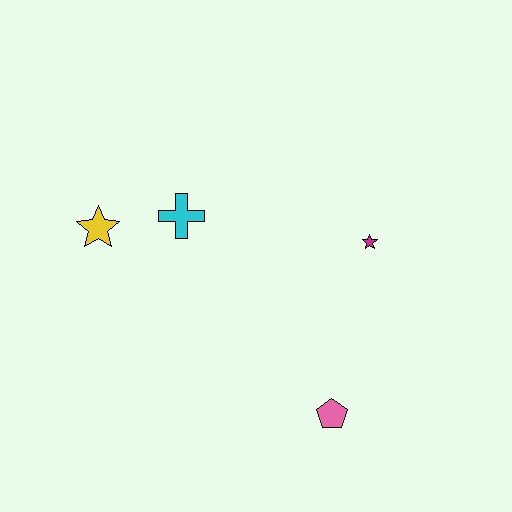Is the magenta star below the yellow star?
Yes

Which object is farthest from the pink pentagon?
The yellow star is farthest from the pink pentagon.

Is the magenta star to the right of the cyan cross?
Yes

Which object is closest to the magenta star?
The pink pentagon is closest to the magenta star.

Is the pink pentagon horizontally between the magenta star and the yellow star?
Yes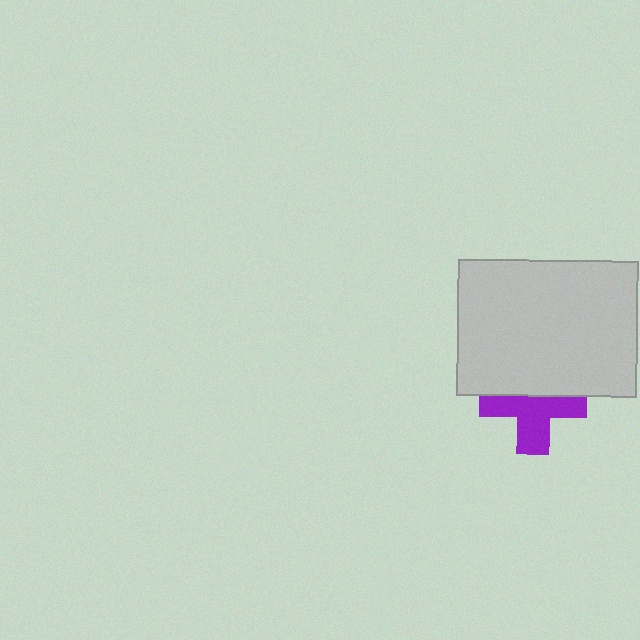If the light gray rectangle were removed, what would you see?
You would see the complete purple cross.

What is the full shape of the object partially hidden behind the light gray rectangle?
The partially hidden object is a purple cross.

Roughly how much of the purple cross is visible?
About half of it is visible (roughly 58%).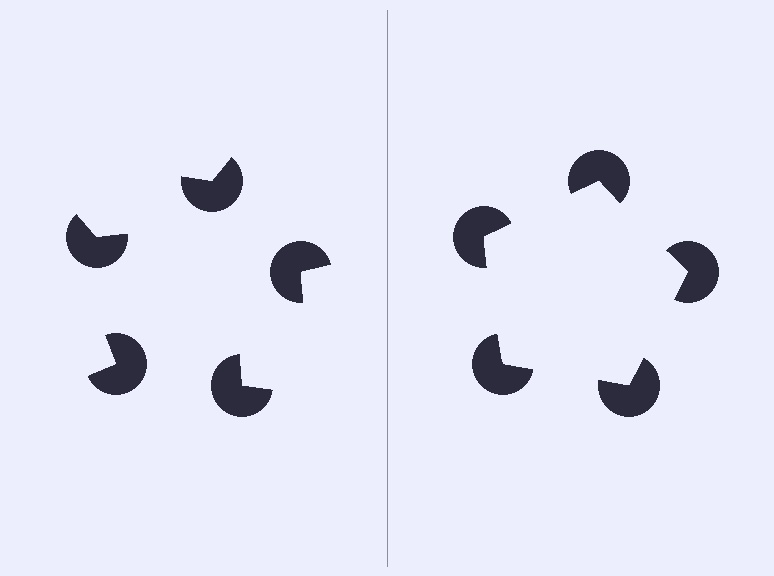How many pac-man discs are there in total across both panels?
10 — 5 on each side.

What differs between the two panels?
The pac-man discs are positioned identically on both sides; only the wedge orientations differ. On the right they align to a pentagon; on the left they are misaligned.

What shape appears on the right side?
An illusory pentagon.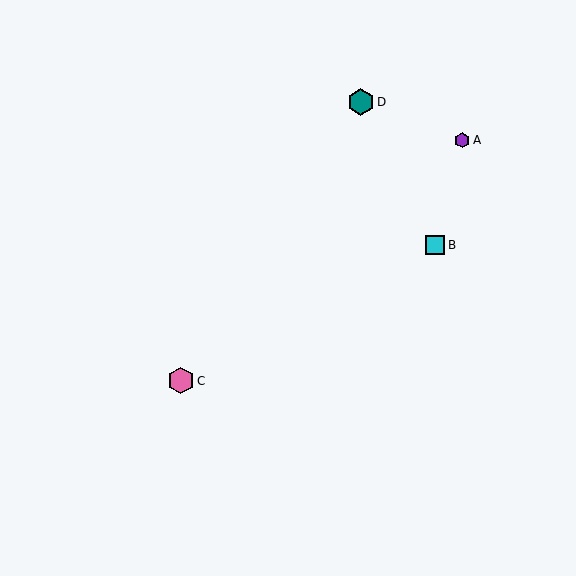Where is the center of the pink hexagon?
The center of the pink hexagon is at (181, 381).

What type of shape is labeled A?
Shape A is a purple hexagon.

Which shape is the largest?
The teal hexagon (labeled D) is the largest.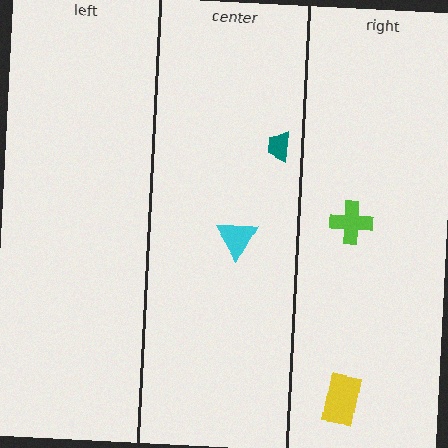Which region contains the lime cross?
The right region.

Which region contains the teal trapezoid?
The center region.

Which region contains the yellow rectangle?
The right region.